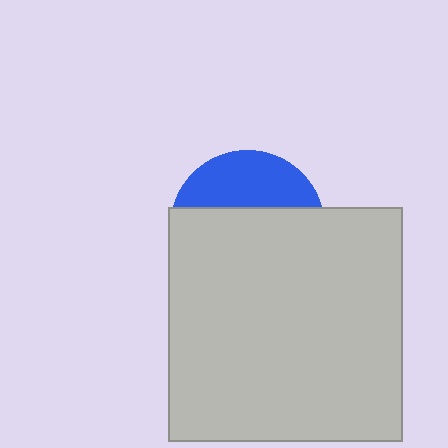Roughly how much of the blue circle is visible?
A small part of it is visible (roughly 34%).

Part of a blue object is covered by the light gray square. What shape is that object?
It is a circle.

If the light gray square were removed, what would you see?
You would see the complete blue circle.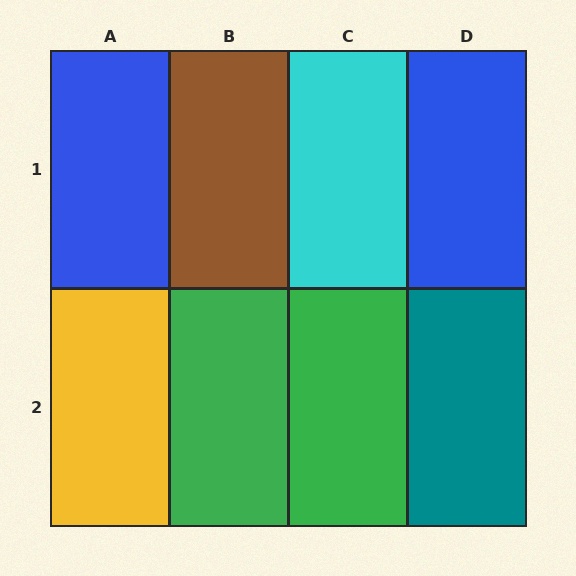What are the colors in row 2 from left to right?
Yellow, green, green, teal.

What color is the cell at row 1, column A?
Blue.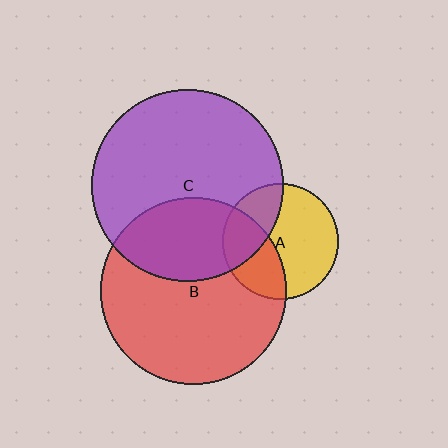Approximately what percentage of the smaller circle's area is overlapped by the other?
Approximately 35%.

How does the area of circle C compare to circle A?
Approximately 2.7 times.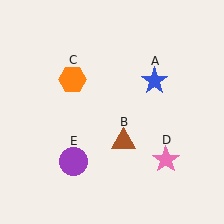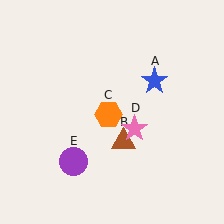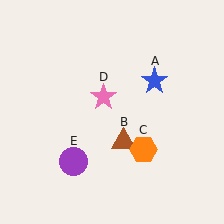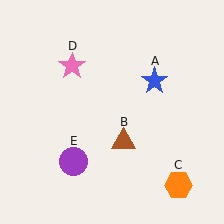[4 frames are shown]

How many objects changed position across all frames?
2 objects changed position: orange hexagon (object C), pink star (object D).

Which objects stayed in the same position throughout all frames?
Blue star (object A) and brown triangle (object B) and purple circle (object E) remained stationary.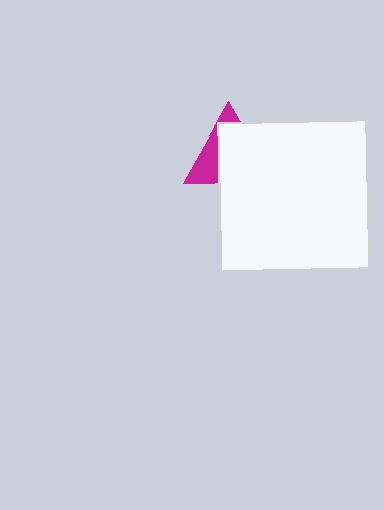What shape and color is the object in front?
The object in front is a white square.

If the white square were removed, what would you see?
You would see the complete magenta triangle.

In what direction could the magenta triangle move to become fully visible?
The magenta triangle could move toward the upper-left. That would shift it out from behind the white square entirely.